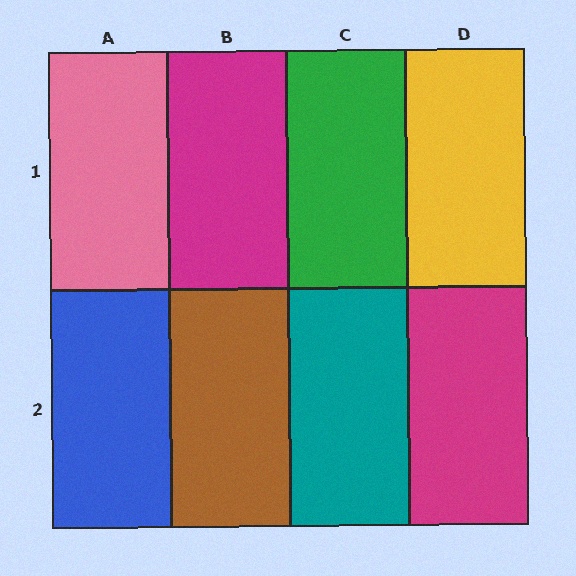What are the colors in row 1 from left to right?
Pink, magenta, green, yellow.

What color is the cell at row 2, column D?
Magenta.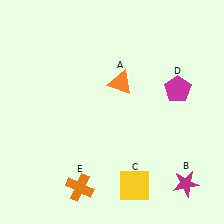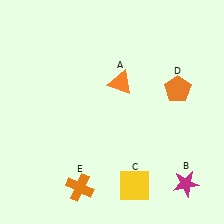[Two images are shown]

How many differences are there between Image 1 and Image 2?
There is 1 difference between the two images.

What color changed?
The pentagon (D) changed from magenta in Image 1 to orange in Image 2.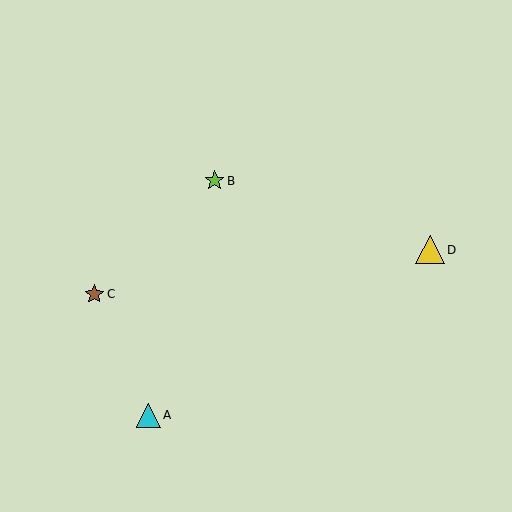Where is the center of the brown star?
The center of the brown star is at (94, 294).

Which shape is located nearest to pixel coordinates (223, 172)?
The lime star (labeled B) at (215, 181) is nearest to that location.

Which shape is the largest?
The yellow triangle (labeled D) is the largest.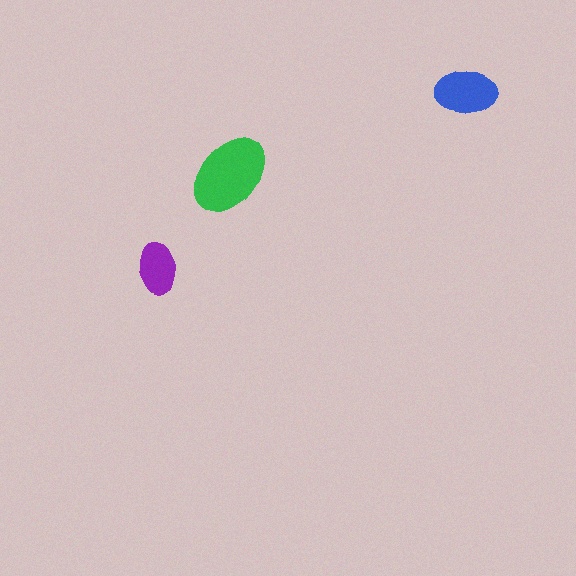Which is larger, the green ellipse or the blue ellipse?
The green one.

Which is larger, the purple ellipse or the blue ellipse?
The blue one.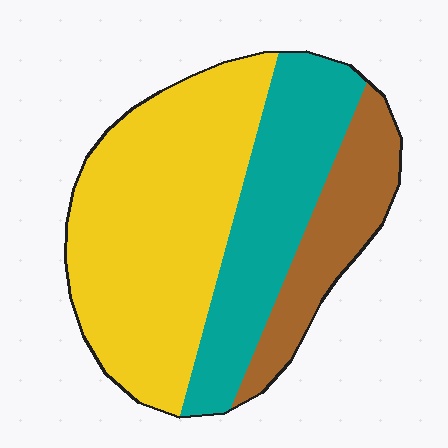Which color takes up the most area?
Yellow, at roughly 50%.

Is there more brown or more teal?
Teal.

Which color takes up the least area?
Brown, at roughly 20%.